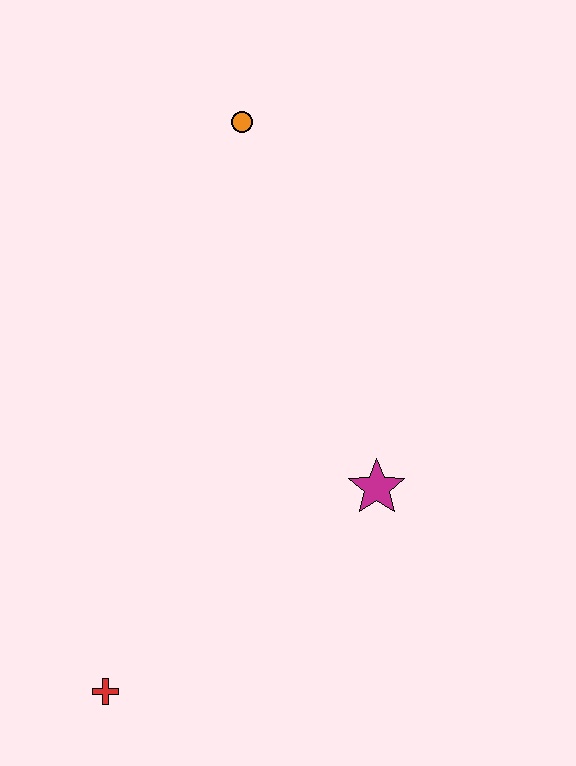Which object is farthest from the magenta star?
The orange circle is farthest from the magenta star.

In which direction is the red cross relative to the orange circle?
The red cross is below the orange circle.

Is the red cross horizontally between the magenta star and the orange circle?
No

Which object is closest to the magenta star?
The red cross is closest to the magenta star.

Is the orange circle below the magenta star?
No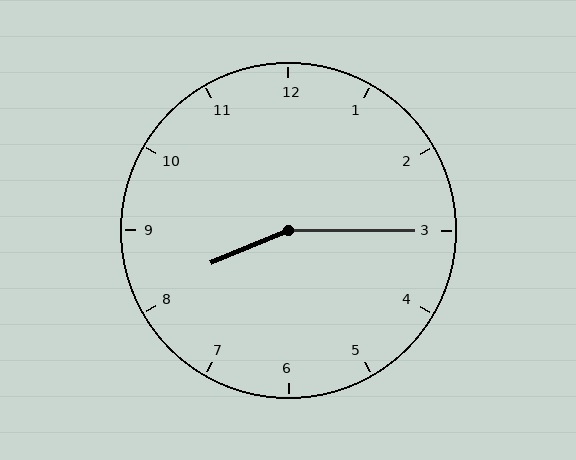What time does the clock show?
8:15.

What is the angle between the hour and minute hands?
Approximately 158 degrees.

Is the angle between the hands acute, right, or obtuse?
It is obtuse.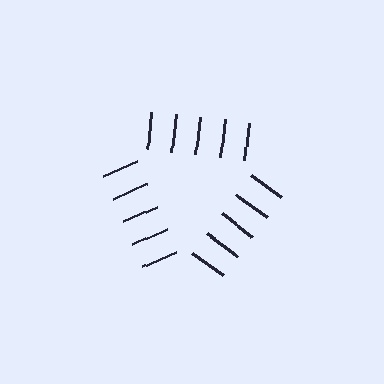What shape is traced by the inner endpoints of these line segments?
An illusory triangle — the line segments terminate on its edges but no continuous stroke is drawn.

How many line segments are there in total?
15 — 5 along each of the 3 edges.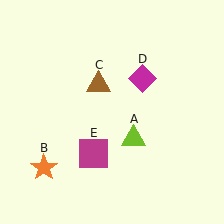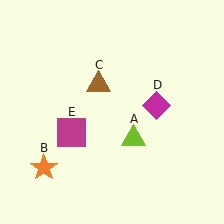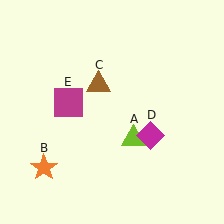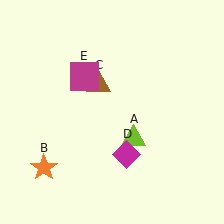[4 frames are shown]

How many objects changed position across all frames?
2 objects changed position: magenta diamond (object D), magenta square (object E).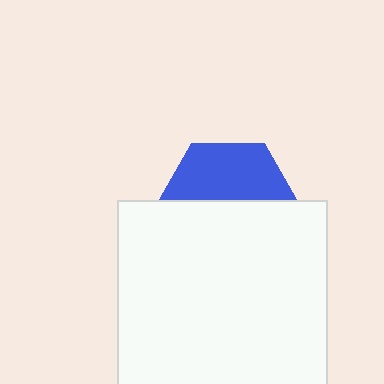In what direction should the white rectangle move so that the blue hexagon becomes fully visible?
The white rectangle should move down. That is the shortest direction to clear the overlap and leave the blue hexagon fully visible.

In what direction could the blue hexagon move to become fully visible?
The blue hexagon could move up. That would shift it out from behind the white rectangle entirely.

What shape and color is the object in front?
The object in front is a white rectangle.